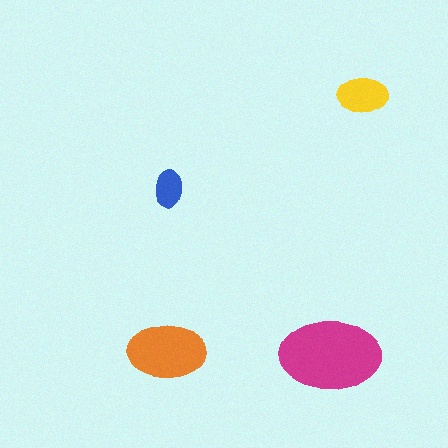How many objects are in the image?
There are 4 objects in the image.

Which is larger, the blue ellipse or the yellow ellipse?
The yellow one.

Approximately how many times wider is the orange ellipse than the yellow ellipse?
About 1.5 times wider.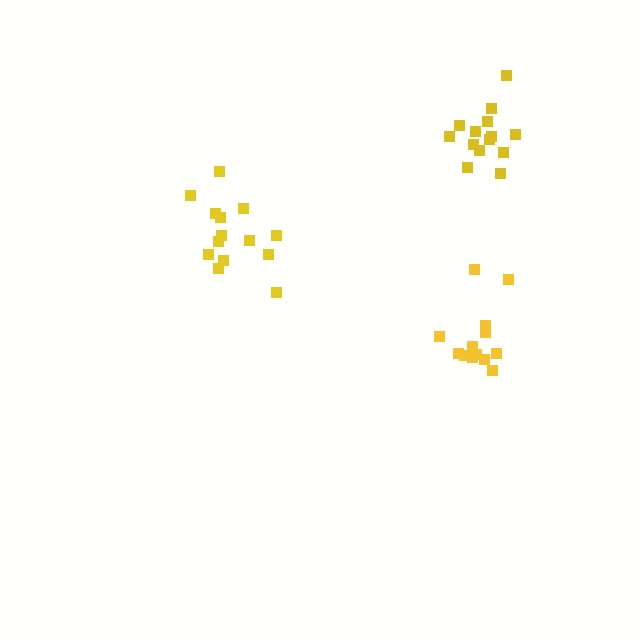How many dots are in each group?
Group 1: 14 dots, Group 2: 14 dots, Group 3: 13 dots (41 total).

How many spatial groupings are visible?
There are 3 spatial groupings.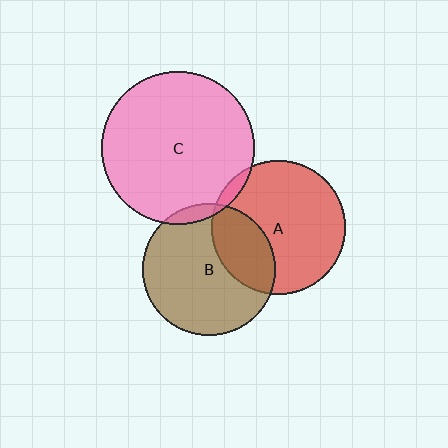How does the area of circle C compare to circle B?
Approximately 1.3 times.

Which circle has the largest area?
Circle C (pink).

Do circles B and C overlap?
Yes.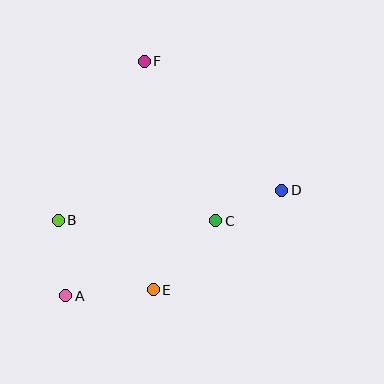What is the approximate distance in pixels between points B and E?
The distance between B and E is approximately 118 pixels.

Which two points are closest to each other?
Points C and D are closest to each other.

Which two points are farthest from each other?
Points A and F are farthest from each other.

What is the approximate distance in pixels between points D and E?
The distance between D and E is approximately 162 pixels.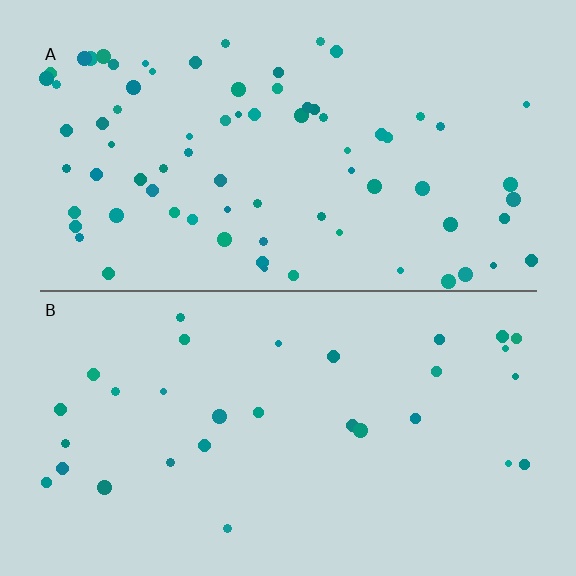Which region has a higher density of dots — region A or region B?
A (the top).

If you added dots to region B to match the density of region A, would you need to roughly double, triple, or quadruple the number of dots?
Approximately double.